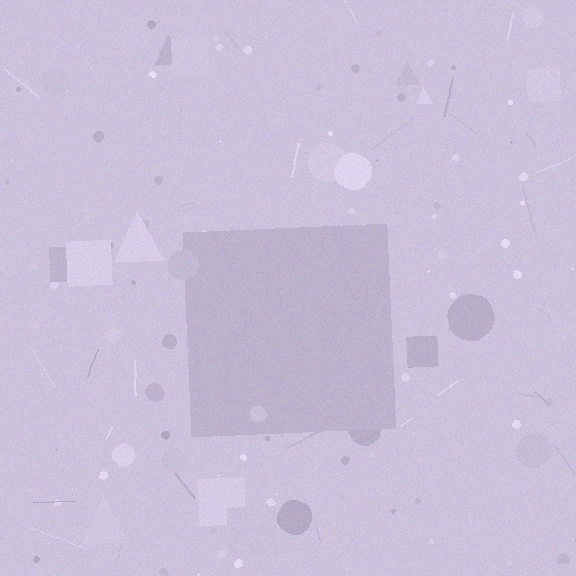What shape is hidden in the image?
A square is hidden in the image.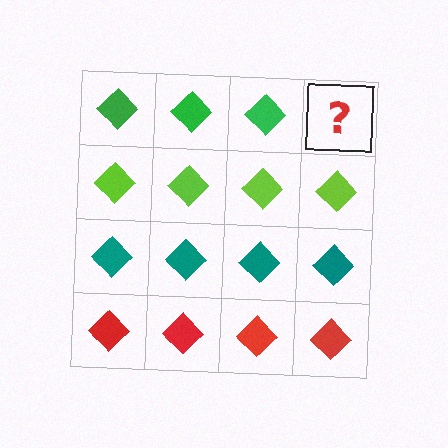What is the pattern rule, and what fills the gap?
The rule is that each row has a consistent color. The gap should be filled with a green diamond.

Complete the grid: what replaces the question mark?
The question mark should be replaced with a green diamond.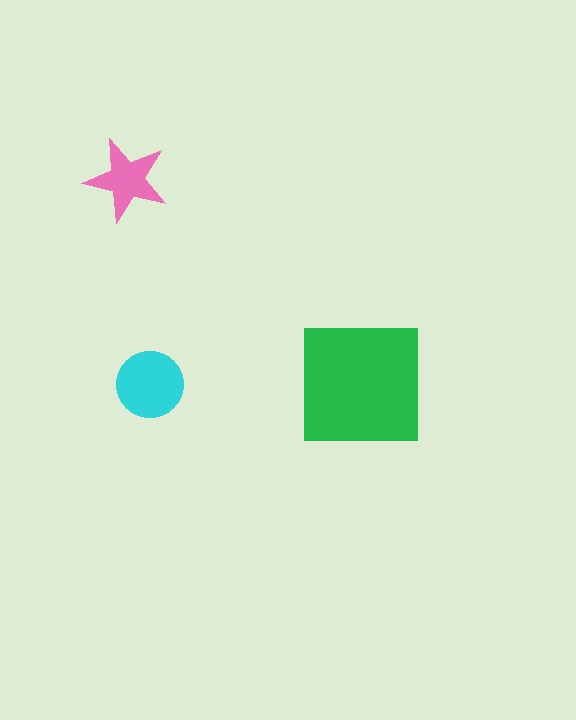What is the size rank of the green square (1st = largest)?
1st.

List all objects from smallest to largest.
The pink star, the cyan circle, the green square.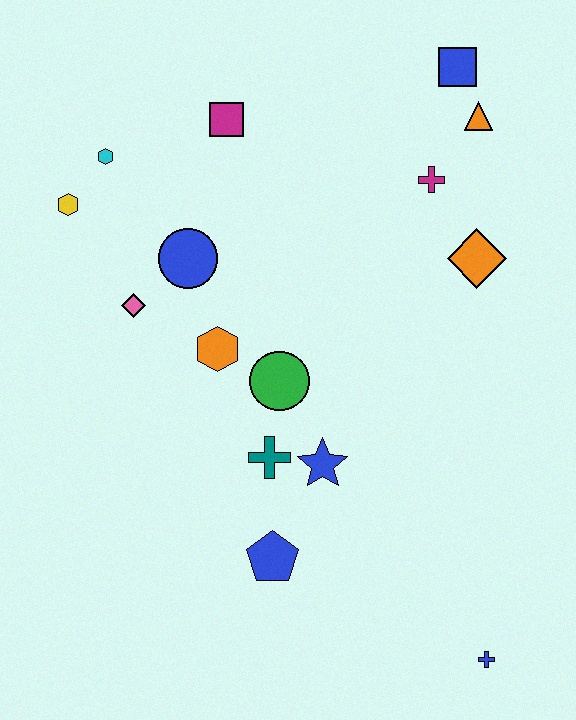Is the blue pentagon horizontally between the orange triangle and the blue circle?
Yes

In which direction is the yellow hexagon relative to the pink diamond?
The yellow hexagon is above the pink diamond.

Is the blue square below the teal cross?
No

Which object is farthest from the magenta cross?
The blue cross is farthest from the magenta cross.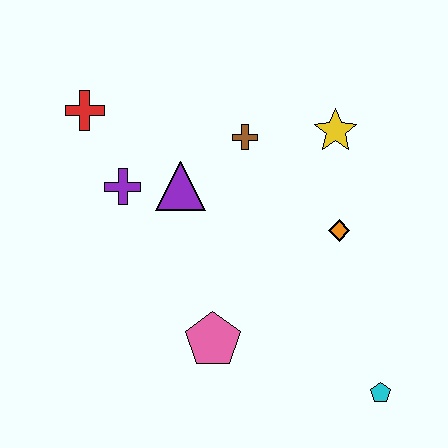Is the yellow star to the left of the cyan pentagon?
Yes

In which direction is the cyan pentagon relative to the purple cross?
The cyan pentagon is to the right of the purple cross.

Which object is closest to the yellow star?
The brown cross is closest to the yellow star.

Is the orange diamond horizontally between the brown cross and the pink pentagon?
No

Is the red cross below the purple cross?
No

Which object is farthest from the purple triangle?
The cyan pentagon is farthest from the purple triangle.